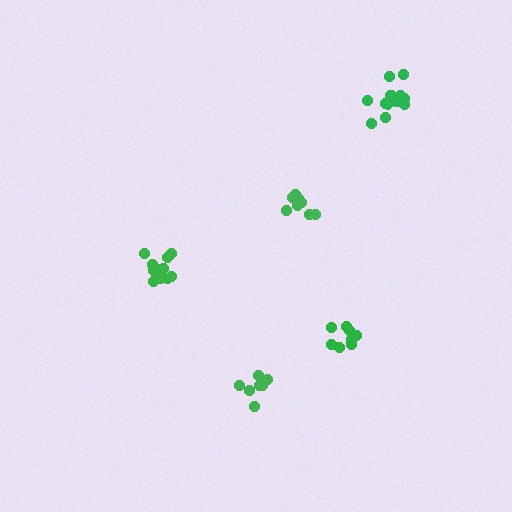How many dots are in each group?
Group 1: 7 dots, Group 2: 8 dots, Group 3: 12 dots, Group 4: 9 dots, Group 5: 13 dots (49 total).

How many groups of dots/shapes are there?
There are 5 groups.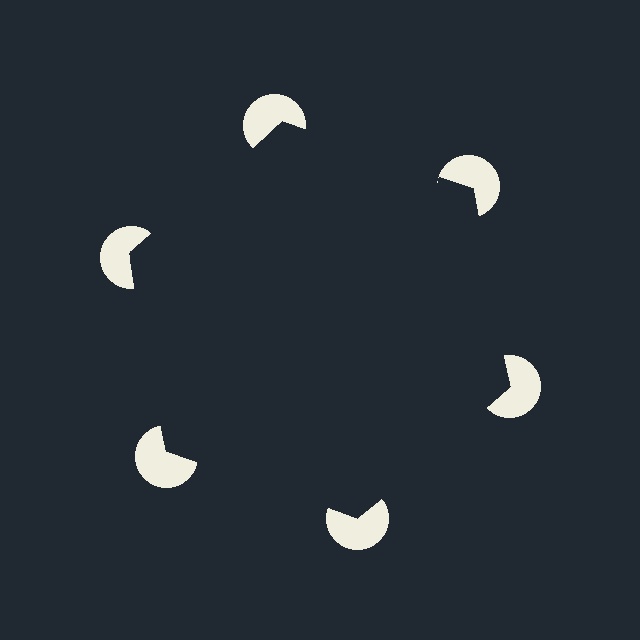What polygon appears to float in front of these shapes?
An illusory hexagon — its edges are inferred from the aligned wedge cuts in the pac-man discs, not physically drawn.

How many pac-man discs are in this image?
There are 6 — one at each vertex of the illusory hexagon.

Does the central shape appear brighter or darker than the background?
It typically appears slightly darker than the background, even though no actual brightness change is drawn.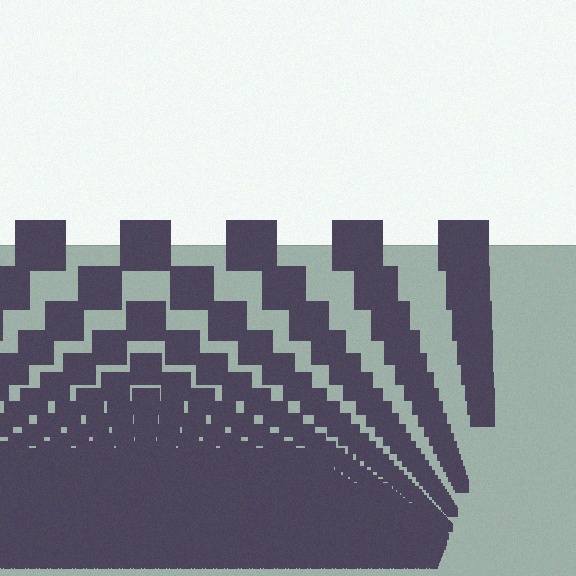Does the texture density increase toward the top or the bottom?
Density increases toward the bottom.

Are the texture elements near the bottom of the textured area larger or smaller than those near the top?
Smaller. The gradient is inverted — elements near the bottom are smaller and denser.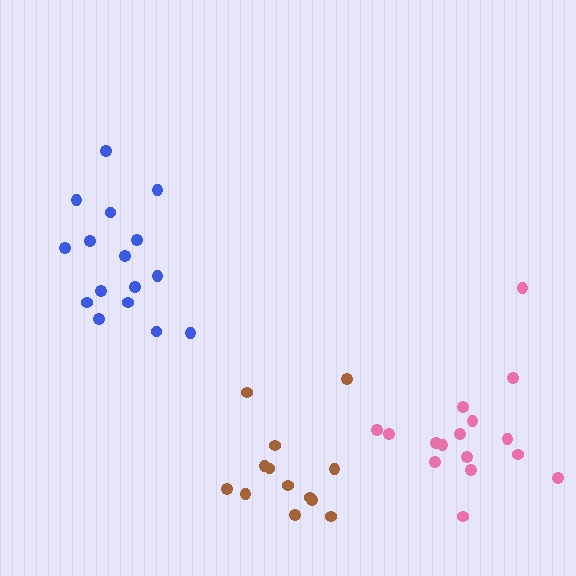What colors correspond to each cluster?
The clusters are colored: blue, pink, brown.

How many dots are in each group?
Group 1: 16 dots, Group 2: 16 dots, Group 3: 13 dots (45 total).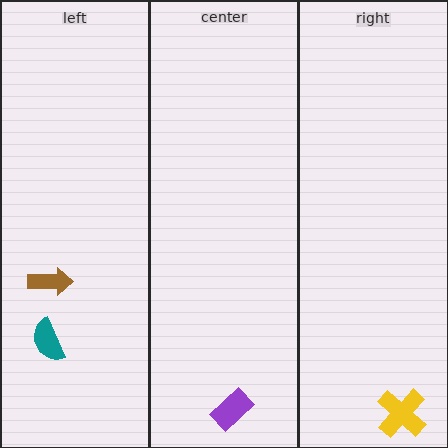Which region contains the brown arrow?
The left region.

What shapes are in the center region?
The purple rectangle.